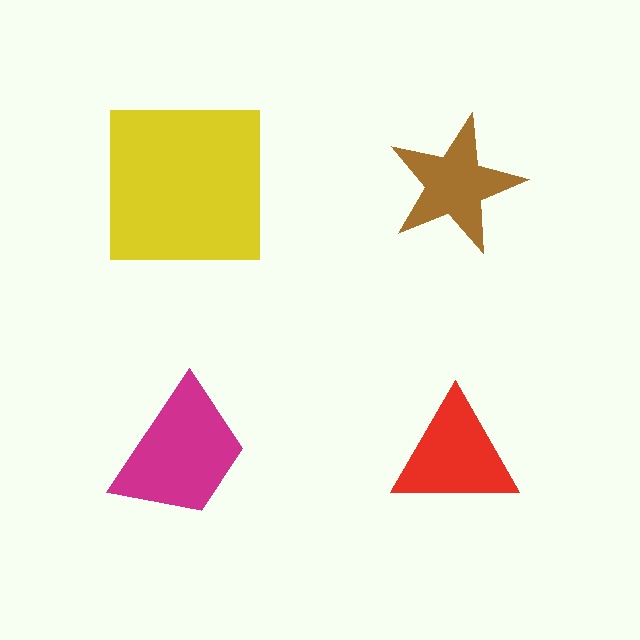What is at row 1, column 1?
A yellow square.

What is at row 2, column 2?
A red triangle.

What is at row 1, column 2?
A brown star.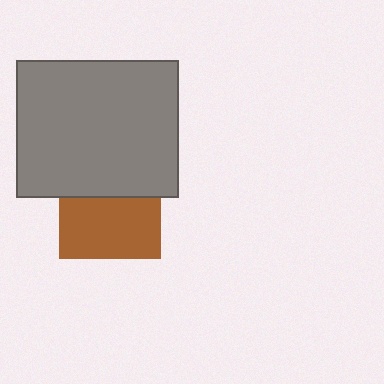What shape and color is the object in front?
The object in front is a gray rectangle.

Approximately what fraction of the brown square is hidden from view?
Roughly 39% of the brown square is hidden behind the gray rectangle.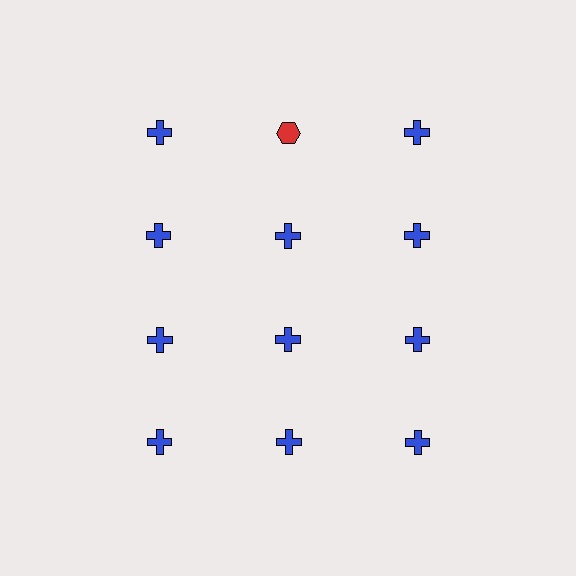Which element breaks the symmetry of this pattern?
The red hexagon in the top row, second from left column breaks the symmetry. All other shapes are blue crosses.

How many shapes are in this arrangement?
There are 12 shapes arranged in a grid pattern.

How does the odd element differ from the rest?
It differs in both color (red instead of blue) and shape (hexagon instead of cross).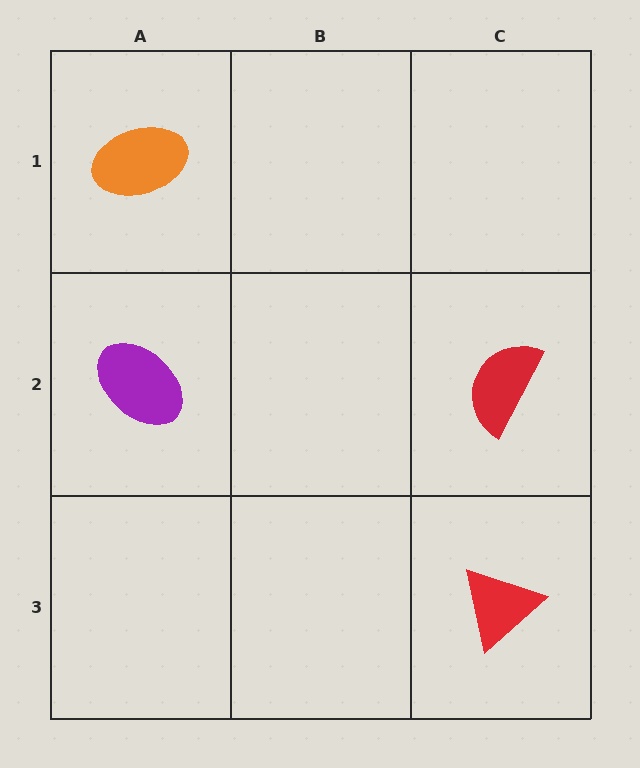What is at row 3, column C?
A red triangle.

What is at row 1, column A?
An orange ellipse.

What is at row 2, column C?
A red semicircle.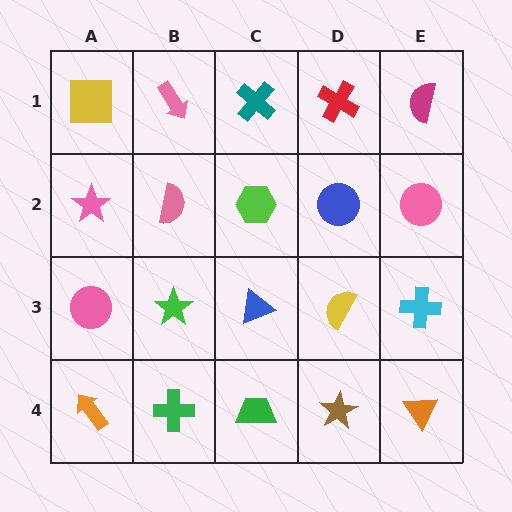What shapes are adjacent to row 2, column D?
A red cross (row 1, column D), a yellow semicircle (row 3, column D), a lime hexagon (row 2, column C), a pink circle (row 2, column E).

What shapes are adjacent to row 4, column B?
A green star (row 3, column B), an orange arrow (row 4, column A), a green trapezoid (row 4, column C).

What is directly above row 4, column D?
A yellow semicircle.